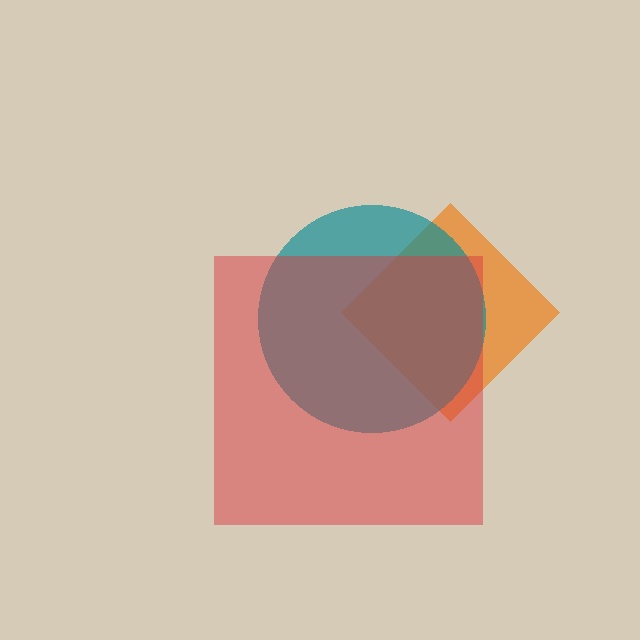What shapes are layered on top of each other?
The layered shapes are: an orange diamond, a teal circle, a red square.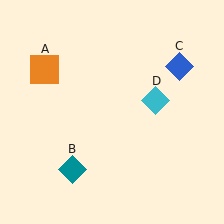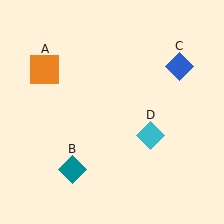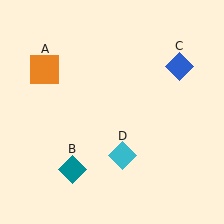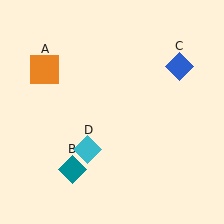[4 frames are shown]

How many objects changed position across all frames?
1 object changed position: cyan diamond (object D).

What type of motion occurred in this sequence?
The cyan diamond (object D) rotated clockwise around the center of the scene.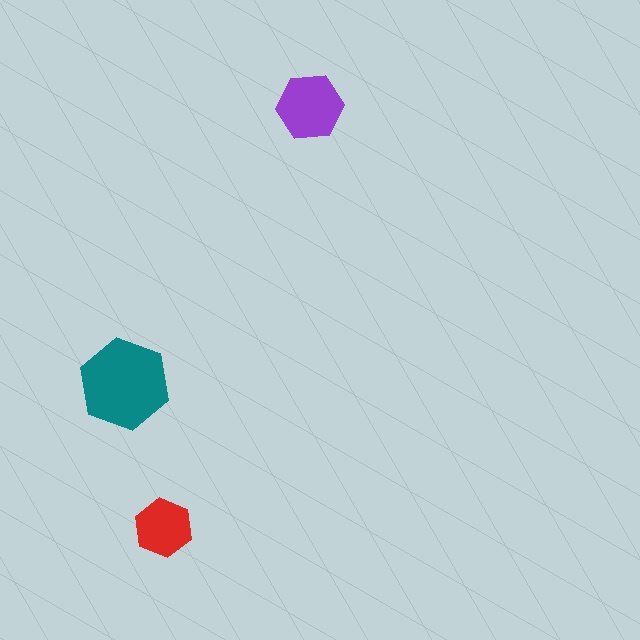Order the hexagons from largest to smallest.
the teal one, the purple one, the red one.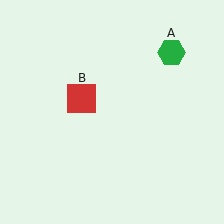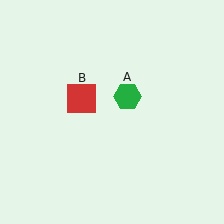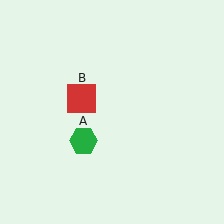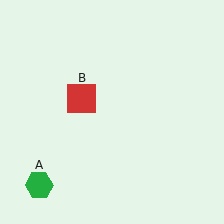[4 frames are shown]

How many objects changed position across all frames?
1 object changed position: green hexagon (object A).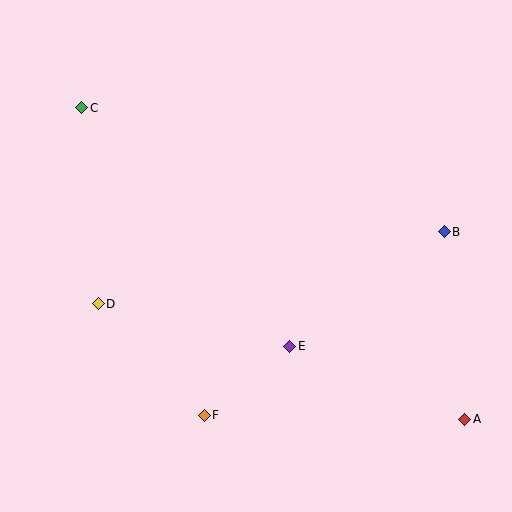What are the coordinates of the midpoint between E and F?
The midpoint between E and F is at (247, 381).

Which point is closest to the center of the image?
Point E at (290, 346) is closest to the center.